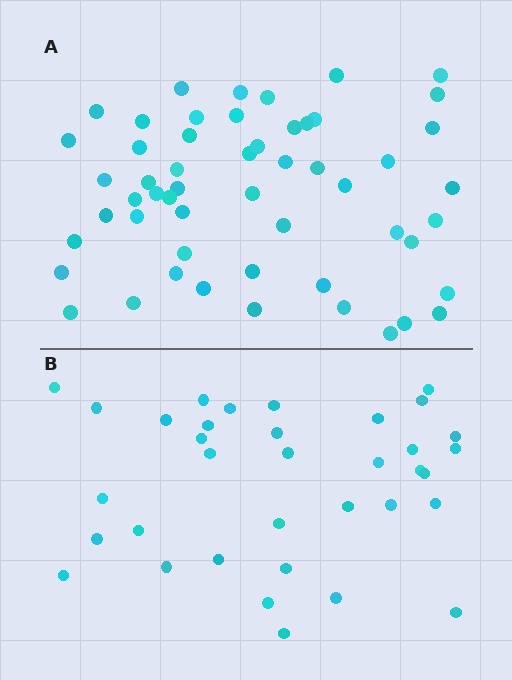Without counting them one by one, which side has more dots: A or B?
Region A (the top region) has more dots.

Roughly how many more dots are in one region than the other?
Region A has approximately 20 more dots than region B.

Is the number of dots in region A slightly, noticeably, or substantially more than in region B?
Region A has substantially more. The ratio is roughly 1.5 to 1.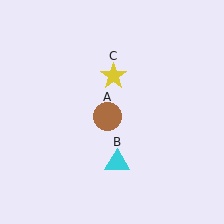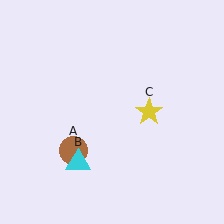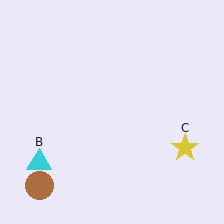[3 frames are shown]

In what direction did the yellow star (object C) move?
The yellow star (object C) moved down and to the right.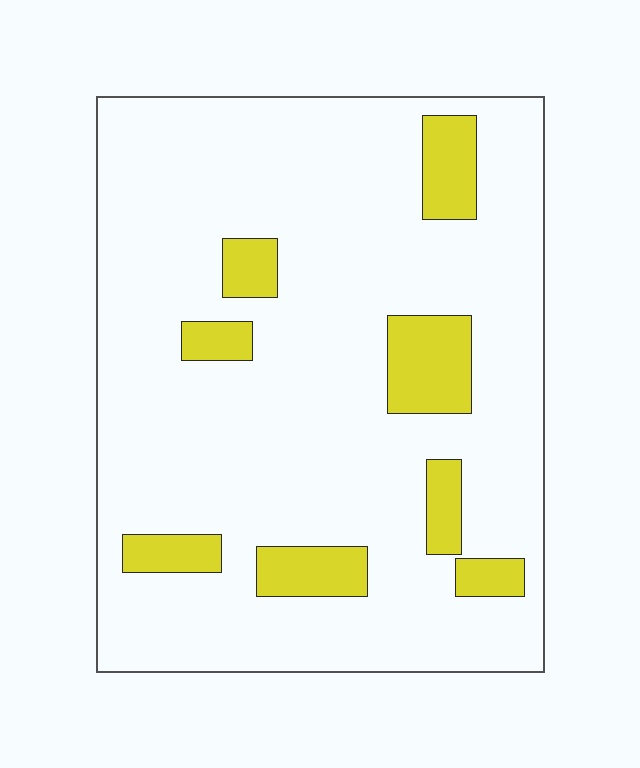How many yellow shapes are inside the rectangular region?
8.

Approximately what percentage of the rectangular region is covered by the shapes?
Approximately 15%.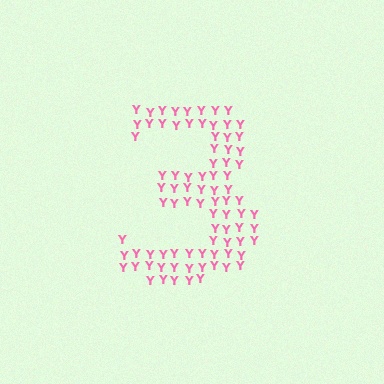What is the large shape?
The large shape is the digit 3.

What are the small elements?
The small elements are letter Y's.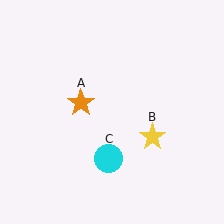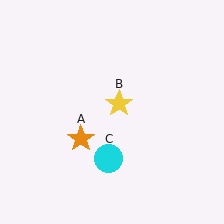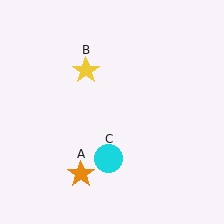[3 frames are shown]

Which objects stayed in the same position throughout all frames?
Cyan circle (object C) remained stationary.